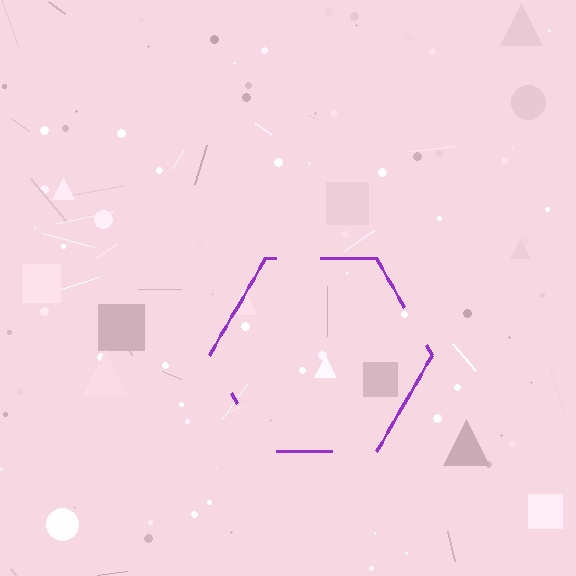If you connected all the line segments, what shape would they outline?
They would outline a hexagon.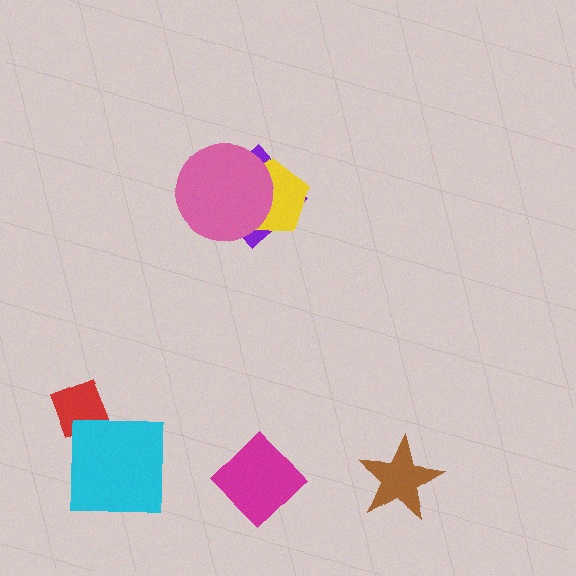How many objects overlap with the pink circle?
2 objects overlap with the pink circle.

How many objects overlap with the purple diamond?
2 objects overlap with the purple diamond.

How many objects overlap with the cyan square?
1 object overlaps with the cyan square.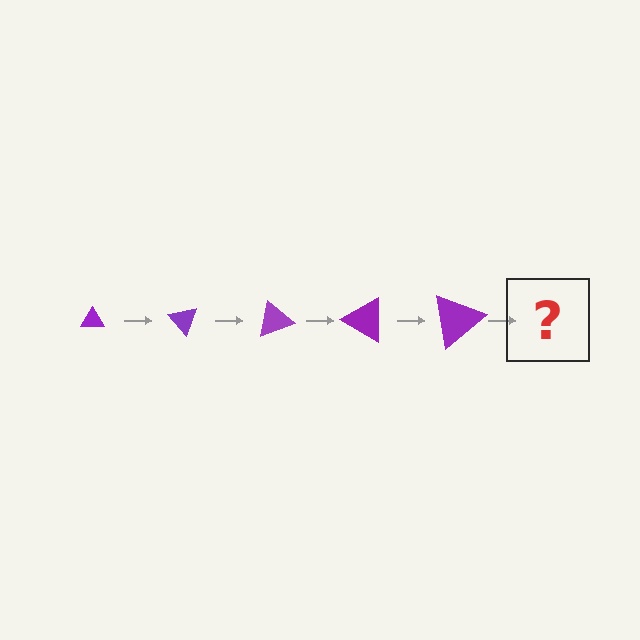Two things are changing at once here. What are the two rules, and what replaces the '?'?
The two rules are that the triangle grows larger each step and it rotates 50 degrees each step. The '?' should be a triangle, larger than the previous one and rotated 250 degrees from the start.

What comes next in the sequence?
The next element should be a triangle, larger than the previous one and rotated 250 degrees from the start.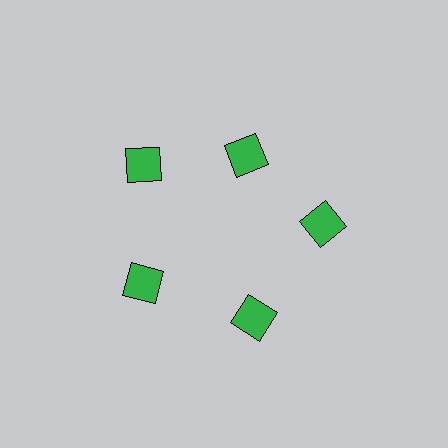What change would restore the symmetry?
The symmetry would be restored by moving it outward, back onto the ring so that all 5 squares sit at equal angles and equal distance from the center.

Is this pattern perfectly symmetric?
No. The 5 green squares are arranged in a ring, but one element near the 1 o'clock position is pulled inward toward the center, breaking the 5-fold rotational symmetry.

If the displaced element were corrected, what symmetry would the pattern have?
It would have 5-fold rotational symmetry — the pattern would map onto itself every 72 degrees.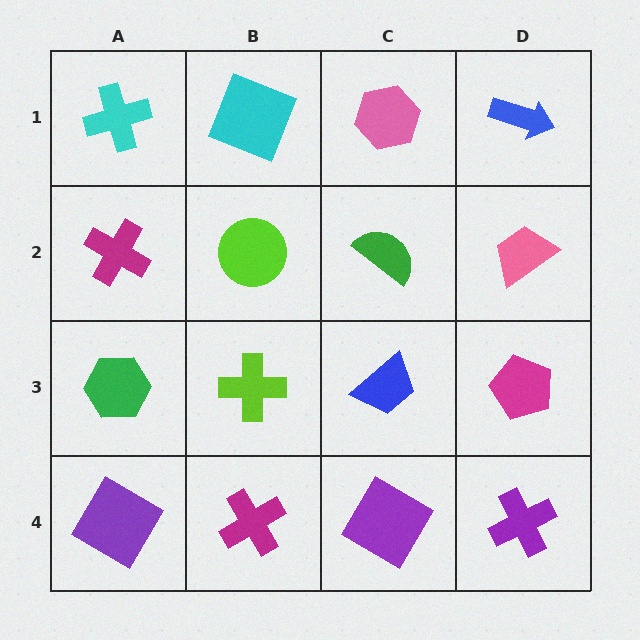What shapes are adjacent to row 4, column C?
A blue trapezoid (row 3, column C), a magenta cross (row 4, column B), a purple cross (row 4, column D).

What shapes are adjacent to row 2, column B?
A cyan square (row 1, column B), a lime cross (row 3, column B), a magenta cross (row 2, column A), a green semicircle (row 2, column C).